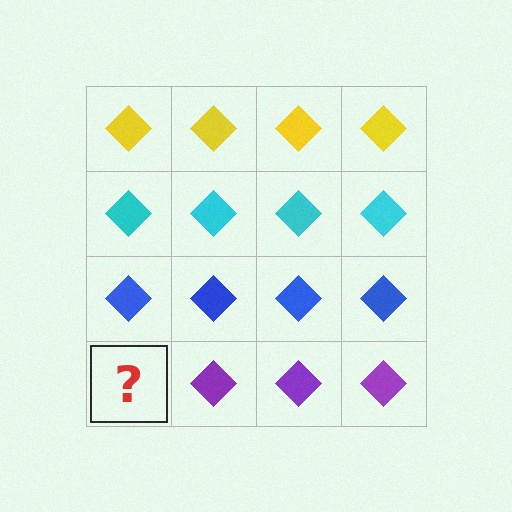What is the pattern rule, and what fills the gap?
The rule is that each row has a consistent color. The gap should be filled with a purple diamond.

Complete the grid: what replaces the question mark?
The question mark should be replaced with a purple diamond.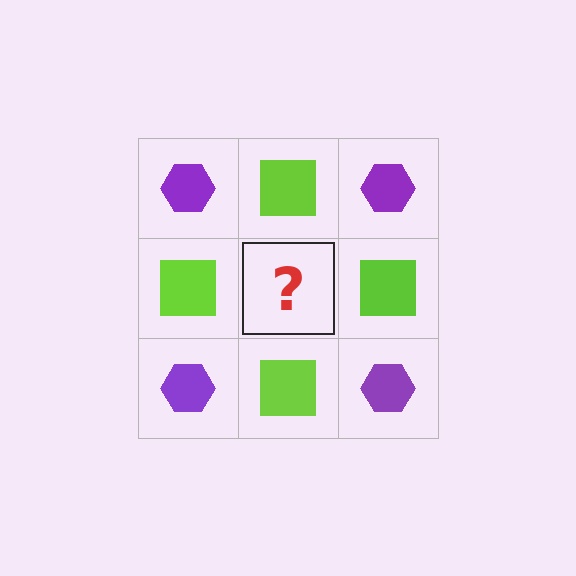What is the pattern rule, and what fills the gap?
The rule is that it alternates purple hexagon and lime square in a checkerboard pattern. The gap should be filled with a purple hexagon.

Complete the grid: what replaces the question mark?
The question mark should be replaced with a purple hexagon.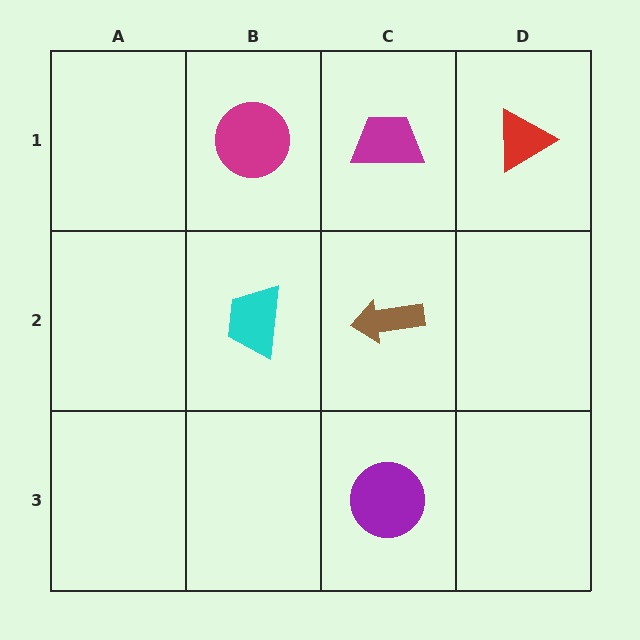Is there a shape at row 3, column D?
No, that cell is empty.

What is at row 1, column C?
A magenta trapezoid.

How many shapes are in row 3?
1 shape.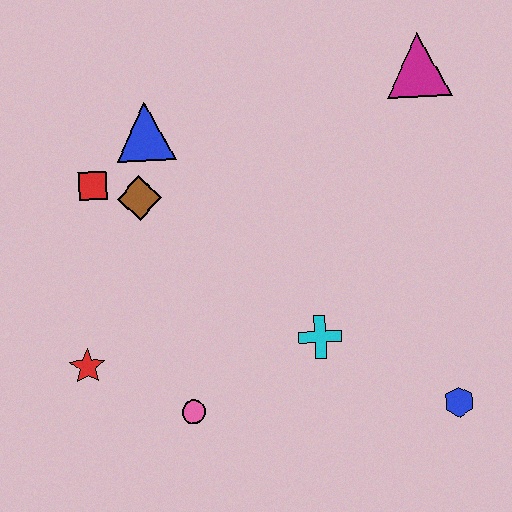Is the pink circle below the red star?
Yes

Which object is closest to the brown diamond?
The red square is closest to the brown diamond.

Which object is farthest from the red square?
The blue hexagon is farthest from the red square.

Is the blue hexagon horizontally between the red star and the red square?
No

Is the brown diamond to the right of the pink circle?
No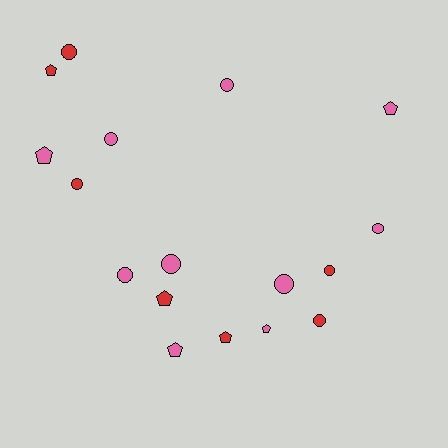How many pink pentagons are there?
There are 4 pink pentagons.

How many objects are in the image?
There are 17 objects.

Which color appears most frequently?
Pink, with 10 objects.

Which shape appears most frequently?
Circle, with 10 objects.